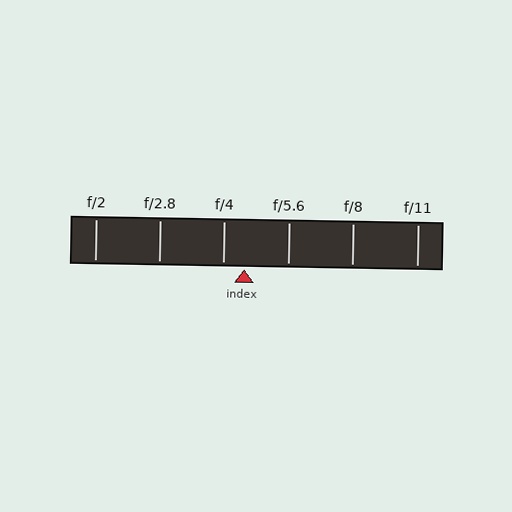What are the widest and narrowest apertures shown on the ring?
The widest aperture shown is f/2 and the narrowest is f/11.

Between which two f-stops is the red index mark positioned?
The index mark is between f/4 and f/5.6.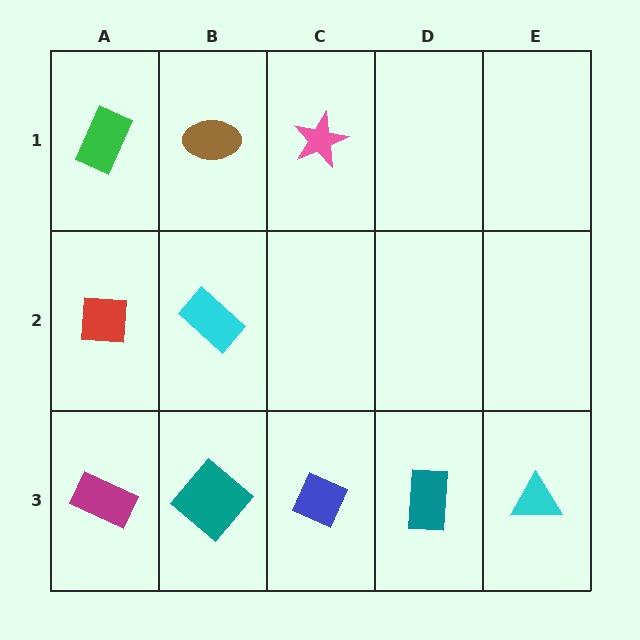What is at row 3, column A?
A magenta rectangle.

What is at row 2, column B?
A cyan rectangle.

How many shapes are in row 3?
5 shapes.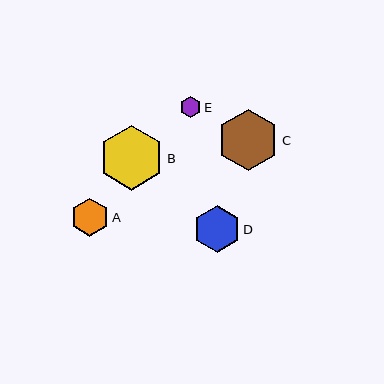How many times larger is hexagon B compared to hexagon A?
Hexagon B is approximately 1.7 times the size of hexagon A.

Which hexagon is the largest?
Hexagon B is the largest with a size of approximately 65 pixels.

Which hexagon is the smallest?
Hexagon E is the smallest with a size of approximately 21 pixels.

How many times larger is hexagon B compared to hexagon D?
Hexagon B is approximately 1.4 times the size of hexagon D.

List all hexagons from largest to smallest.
From largest to smallest: B, C, D, A, E.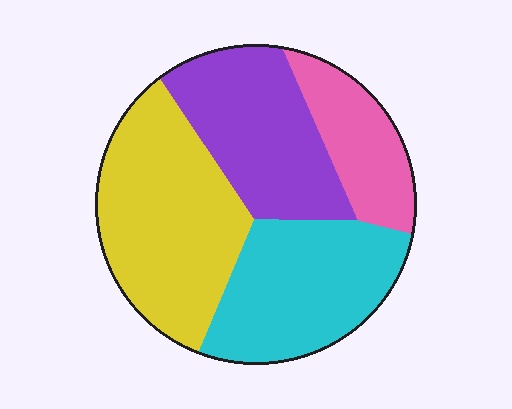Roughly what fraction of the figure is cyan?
Cyan takes up about one quarter (1/4) of the figure.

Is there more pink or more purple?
Purple.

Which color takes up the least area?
Pink, at roughly 15%.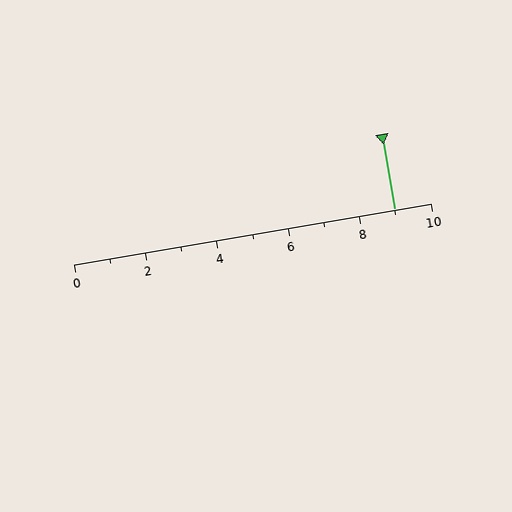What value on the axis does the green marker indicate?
The marker indicates approximately 9.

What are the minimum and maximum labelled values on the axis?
The axis runs from 0 to 10.